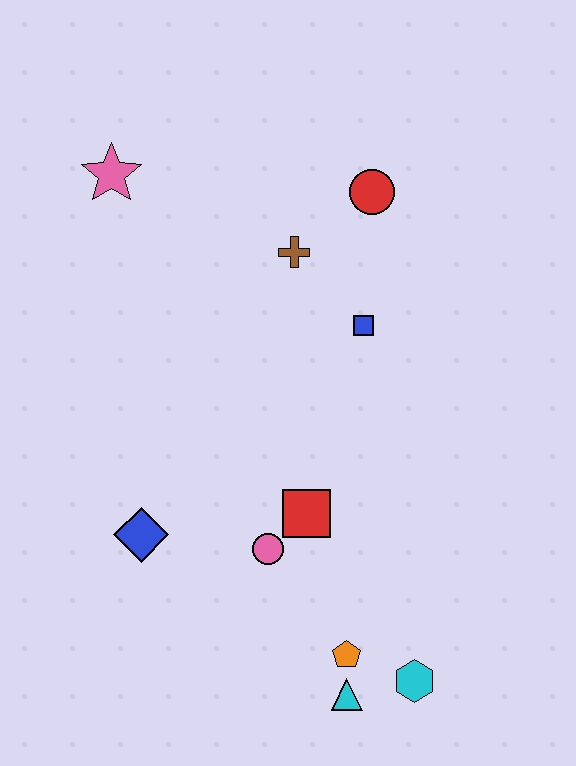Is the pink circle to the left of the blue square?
Yes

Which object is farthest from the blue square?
The cyan triangle is farthest from the blue square.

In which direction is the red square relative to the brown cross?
The red square is below the brown cross.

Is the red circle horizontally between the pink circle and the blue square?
No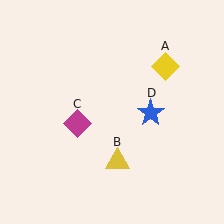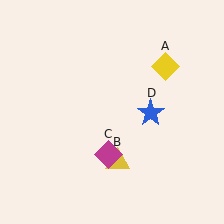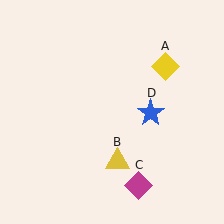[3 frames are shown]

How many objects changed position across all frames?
1 object changed position: magenta diamond (object C).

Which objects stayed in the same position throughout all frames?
Yellow diamond (object A) and yellow triangle (object B) and blue star (object D) remained stationary.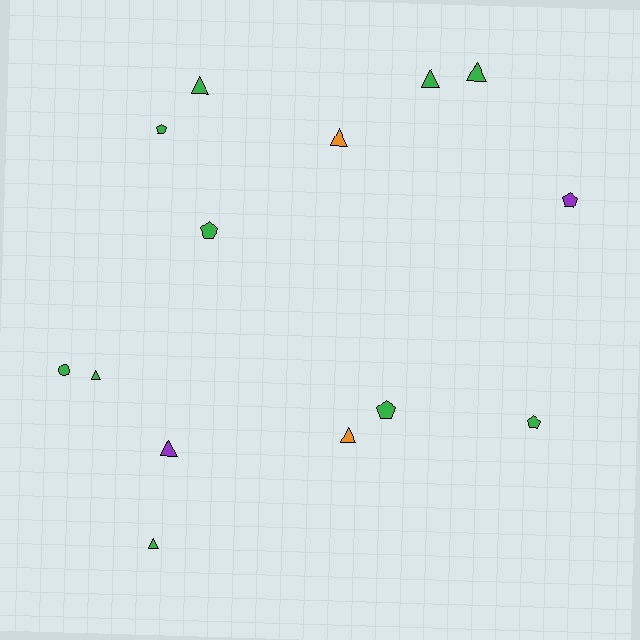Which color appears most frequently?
Green, with 10 objects.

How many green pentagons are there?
There are 4 green pentagons.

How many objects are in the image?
There are 14 objects.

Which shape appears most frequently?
Triangle, with 8 objects.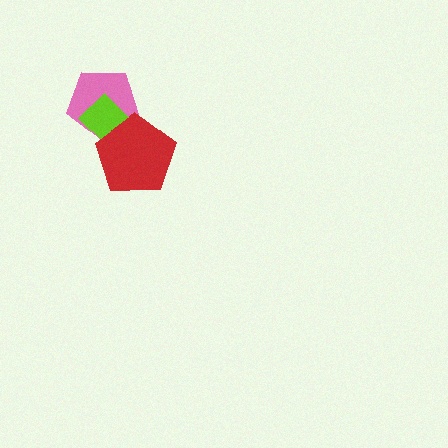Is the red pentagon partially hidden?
No, no other shape covers it.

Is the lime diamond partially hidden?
Yes, it is partially covered by another shape.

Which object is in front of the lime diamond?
The red pentagon is in front of the lime diamond.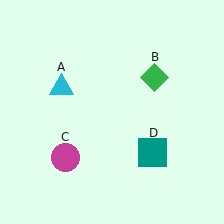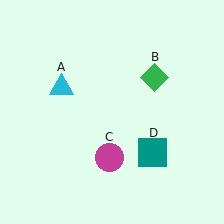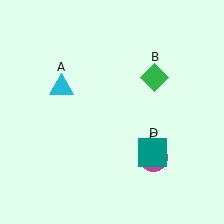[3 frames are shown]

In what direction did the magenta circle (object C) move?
The magenta circle (object C) moved right.